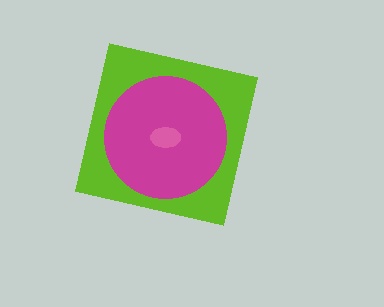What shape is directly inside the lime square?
The magenta circle.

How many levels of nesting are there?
3.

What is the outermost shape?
The lime square.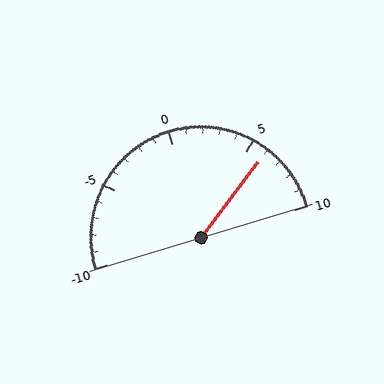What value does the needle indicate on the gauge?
The needle indicates approximately 6.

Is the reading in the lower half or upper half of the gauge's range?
The reading is in the upper half of the range (-10 to 10).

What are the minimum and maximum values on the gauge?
The gauge ranges from -10 to 10.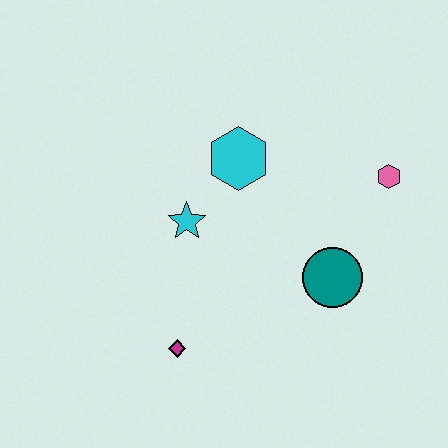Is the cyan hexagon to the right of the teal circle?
No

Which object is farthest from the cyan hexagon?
The magenta diamond is farthest from the cyan hexagon.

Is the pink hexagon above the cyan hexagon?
No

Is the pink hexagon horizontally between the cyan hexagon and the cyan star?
No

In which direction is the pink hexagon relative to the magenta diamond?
The pink hexagon is to the right of the magenta diamond.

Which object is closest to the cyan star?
The cyan hexagon is closest to the cyan star.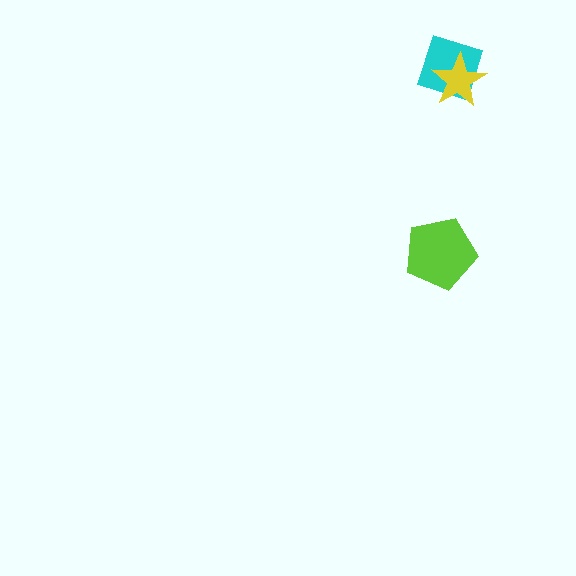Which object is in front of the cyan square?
The yellow star is in front of the cyan square.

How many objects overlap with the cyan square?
1 object overlaps with the cyan square.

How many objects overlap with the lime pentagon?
0 objects overlap with the lime pentagon.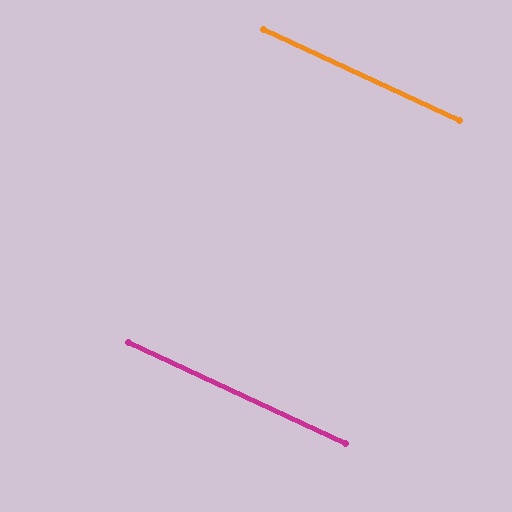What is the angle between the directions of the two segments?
Approximately 0 degrees.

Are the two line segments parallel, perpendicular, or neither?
Parallel — their directions differ by only 0.2°.